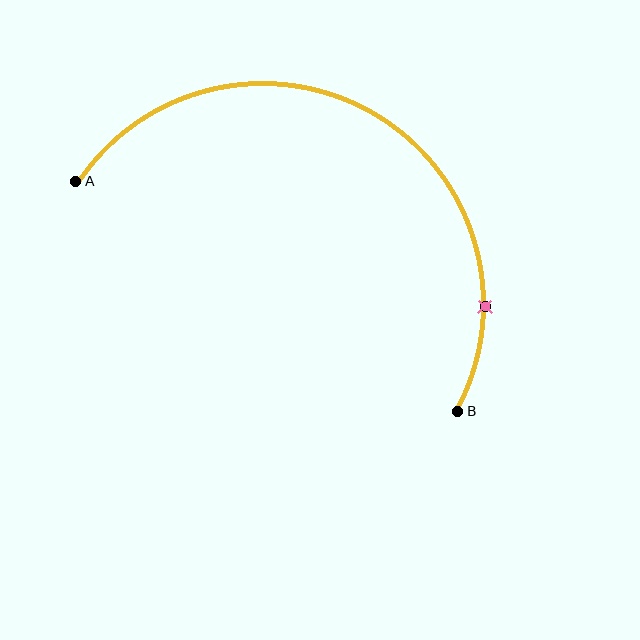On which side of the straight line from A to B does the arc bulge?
The arc bulges above the straight line connecting A and B.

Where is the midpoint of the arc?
The arc midpoint is the point on the curve farthest from the straight line joining A and B. It sits above that line.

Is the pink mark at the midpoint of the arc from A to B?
No. The pink mark lies on the arc but is closer to endpoint B. The arc midpoint would be at the point on the curve equidistant along the arc from both A and B.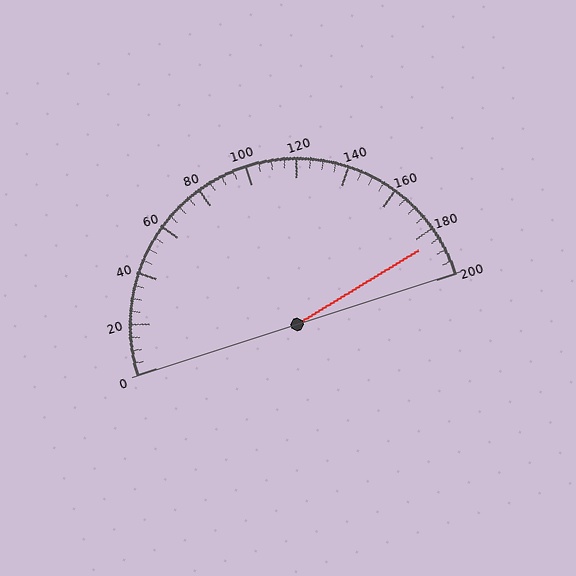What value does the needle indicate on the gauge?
The needle indicates approximately 185.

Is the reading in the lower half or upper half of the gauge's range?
The reading is in the upper half of the range (0 to 200).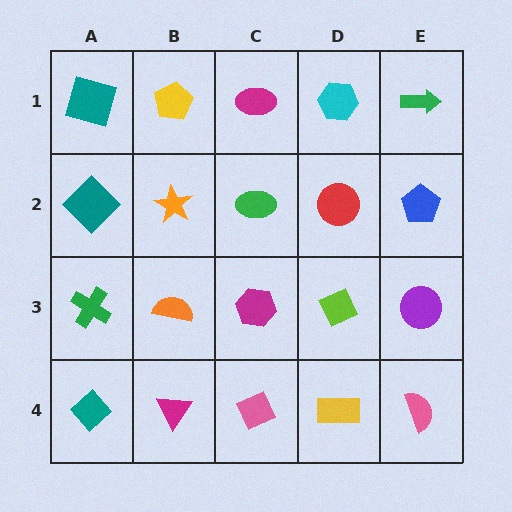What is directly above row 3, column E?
A blue pentagon.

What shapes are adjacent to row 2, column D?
A cyan hexagon (row 1, column D), a lime diamond (row 3, column D), a green ellipse (row 2, column C), a blue pentagon (row 2, column E).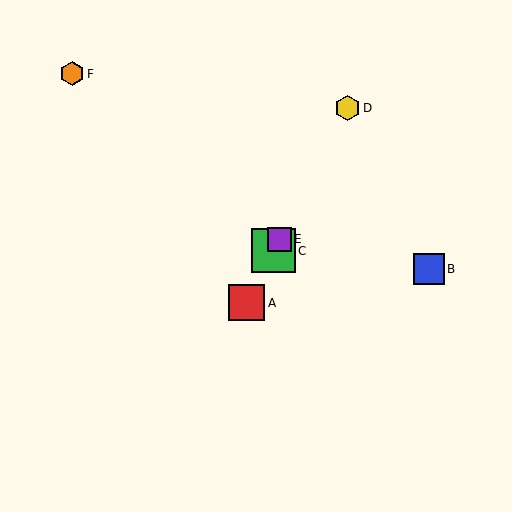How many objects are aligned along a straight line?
4 objects (A, C, D, E) are aligned along a straight line.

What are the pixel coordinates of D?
Object D is at (348, 108).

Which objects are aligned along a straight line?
Objects A, C, D, E are aligned along a straight line.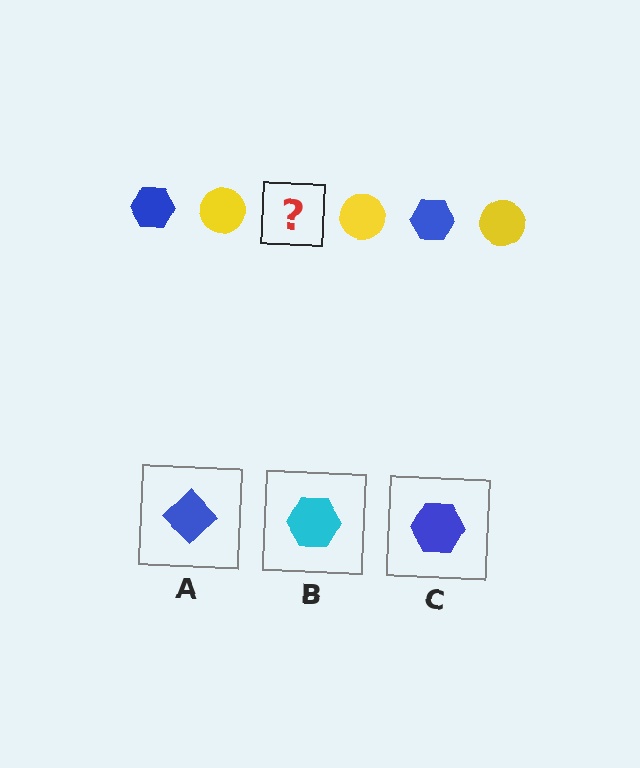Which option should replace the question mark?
Option C.